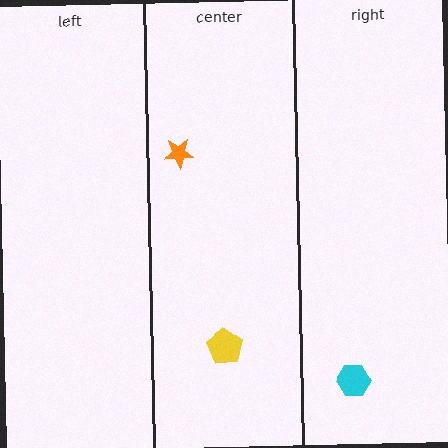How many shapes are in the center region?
2.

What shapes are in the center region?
The orange star, the yellow pentagon.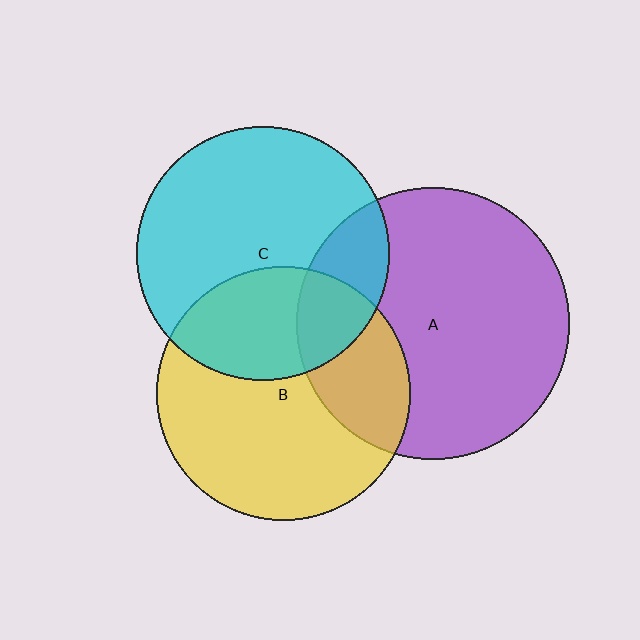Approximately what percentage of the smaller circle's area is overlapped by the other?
Approximately 20%.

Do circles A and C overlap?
Yes.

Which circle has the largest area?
Circle A (purple).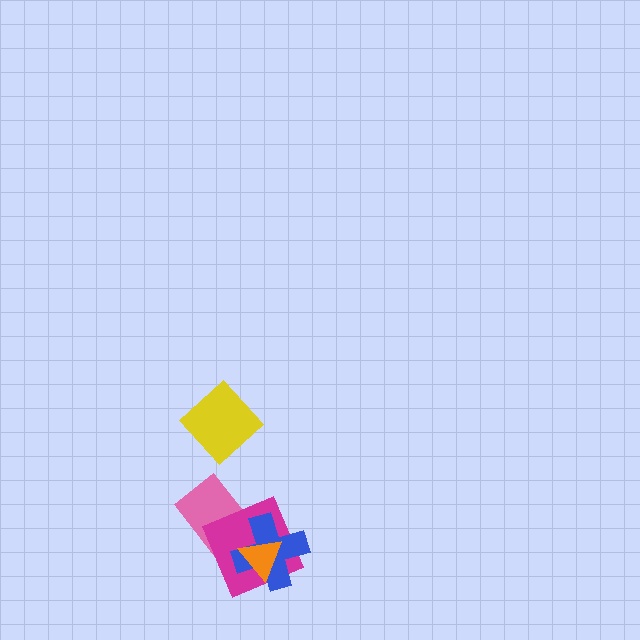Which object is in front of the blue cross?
The orange triangle is in front of the blue cross.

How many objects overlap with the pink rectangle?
3 objects overlap with the pink rectangle.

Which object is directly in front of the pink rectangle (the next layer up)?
The magenta square is directly in front of the pink rectangle.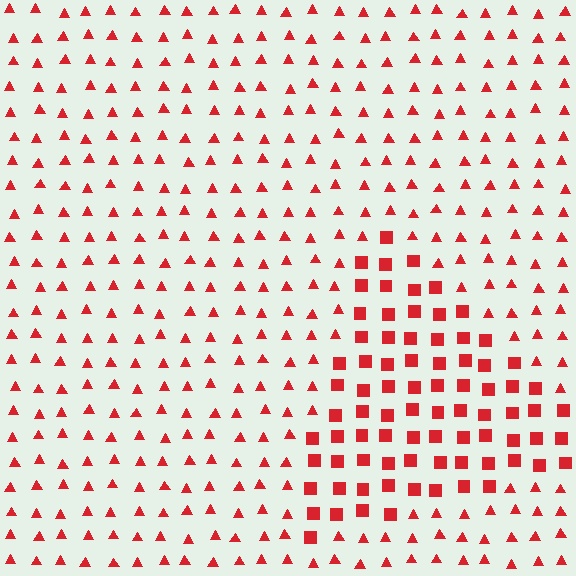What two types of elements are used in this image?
The image uses squares inside the triangle region and triangles outside it.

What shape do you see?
I see a triangle.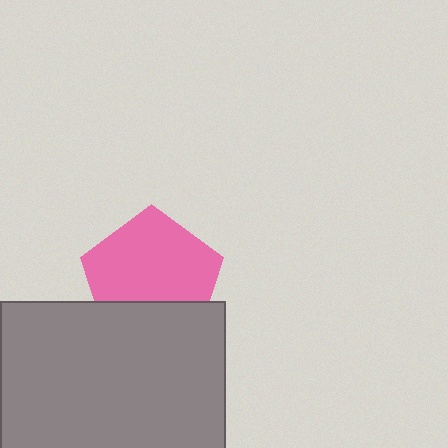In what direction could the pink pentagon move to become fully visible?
The pink pentagon could move up. That would shift it out from behind the gray rectangle entirely.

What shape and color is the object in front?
The object in front is a gray rectangle.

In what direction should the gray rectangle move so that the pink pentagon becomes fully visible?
The gray rectangle should move down. That is the shortest direction to clear the overlap and leave the pink pentagon fully visible.